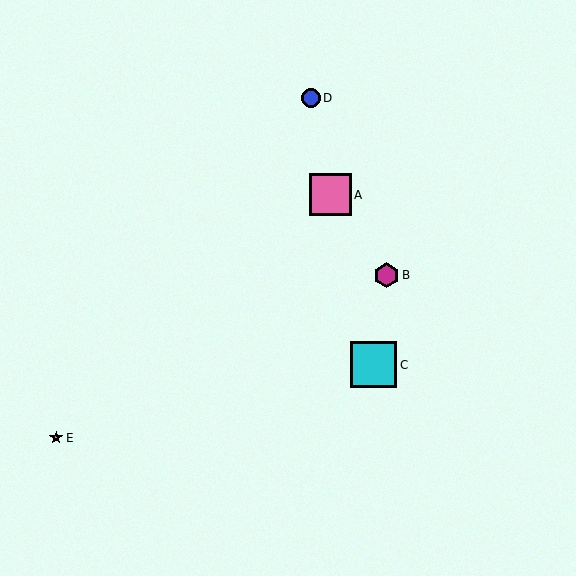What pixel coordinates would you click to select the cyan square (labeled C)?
Click at (374, 365) to select the cyan square C.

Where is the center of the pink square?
The center of the pink square is at (331, 195).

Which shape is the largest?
The cyan square (labeled C) is the largest.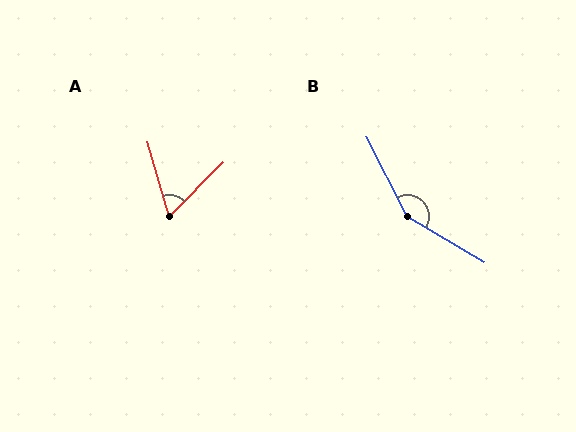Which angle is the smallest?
A, at approximately 61 degrees.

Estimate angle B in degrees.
Approximately 147 degrees.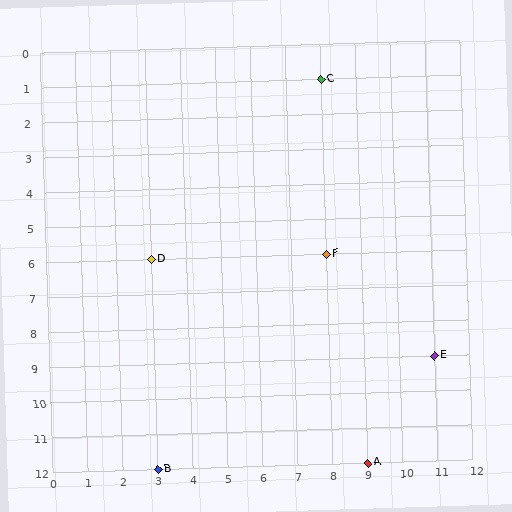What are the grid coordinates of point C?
Point C is at grid coordinates (8, 1).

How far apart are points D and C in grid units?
Points D and C are 5 columns and 5 rows apart (about 7.1 grid units diagonally).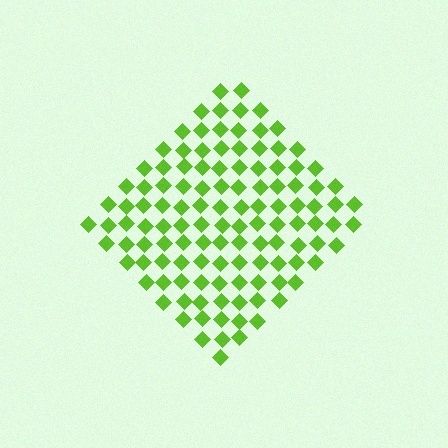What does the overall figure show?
The overall figure shows a diamond.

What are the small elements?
The small elements are diamonds.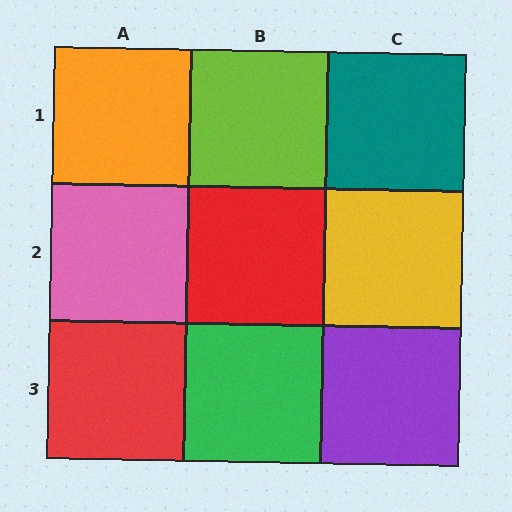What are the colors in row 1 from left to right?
Orange, lime, teal.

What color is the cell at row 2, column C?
Yellow.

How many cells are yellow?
1 cell is yellow.